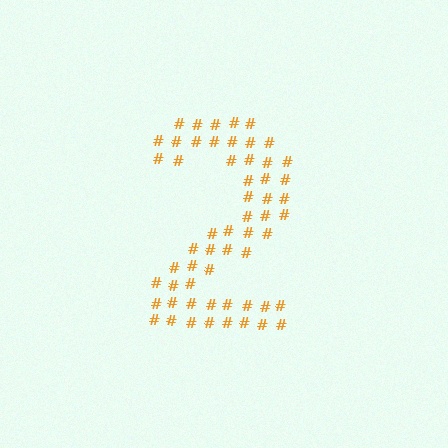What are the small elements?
The small elements are hash symbols.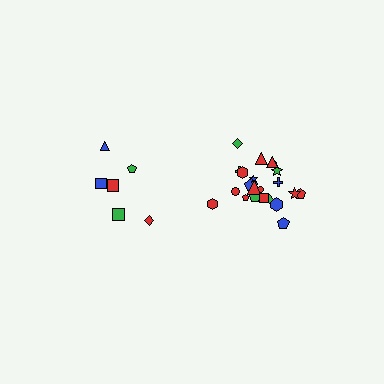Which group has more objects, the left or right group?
The right group.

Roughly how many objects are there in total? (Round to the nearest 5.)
Roughly 30 objects in total.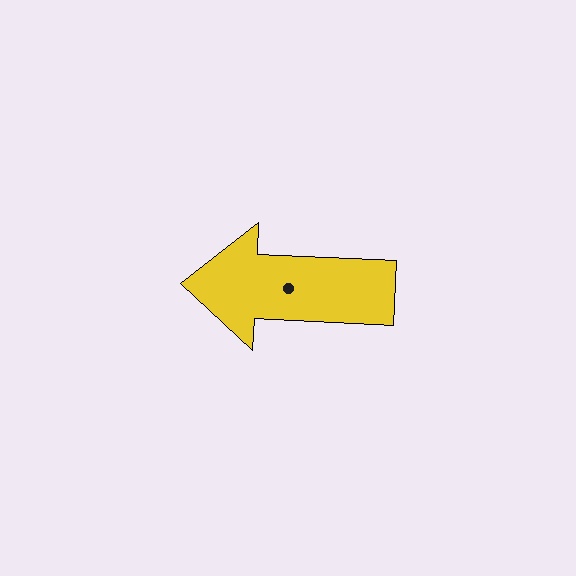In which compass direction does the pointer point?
West.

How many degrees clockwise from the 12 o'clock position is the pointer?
Approximately 273 degrees.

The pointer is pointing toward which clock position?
Roughly 9 o'clock.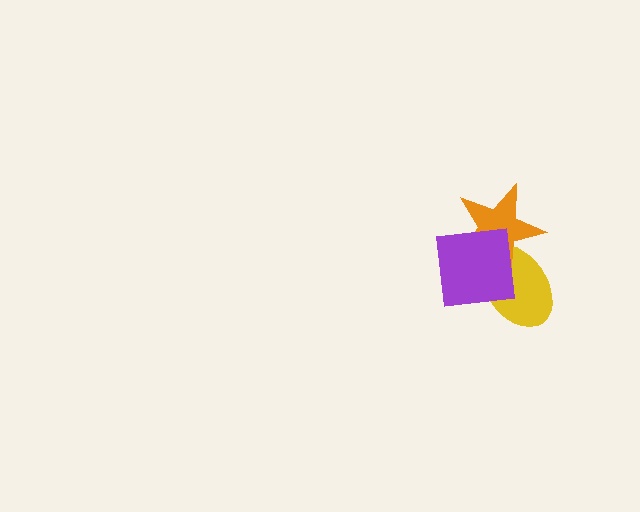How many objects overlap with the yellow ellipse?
2 objects overlap with the yellow ellipse.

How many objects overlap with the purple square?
2 objects overlap with the purple square.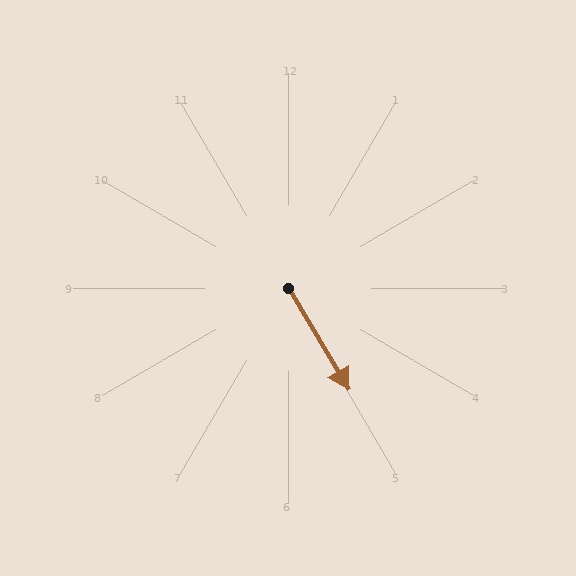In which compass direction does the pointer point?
Southeast.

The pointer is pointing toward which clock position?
Roughly 5 o'clock.